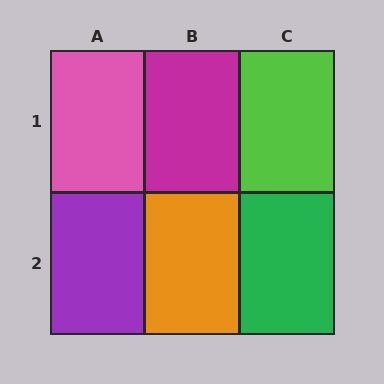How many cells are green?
1 cell is green.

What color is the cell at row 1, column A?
Pink.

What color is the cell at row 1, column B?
Magenta.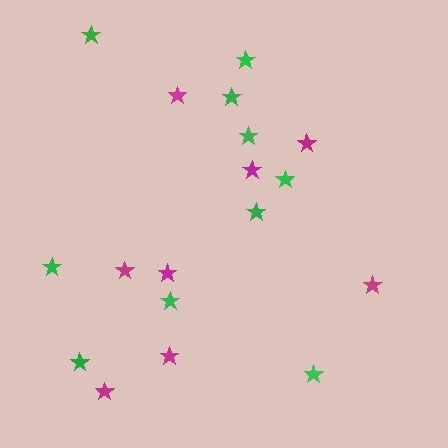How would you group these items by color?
There are 2 groups: one group of green stars (10) and one group of magenta stars (8).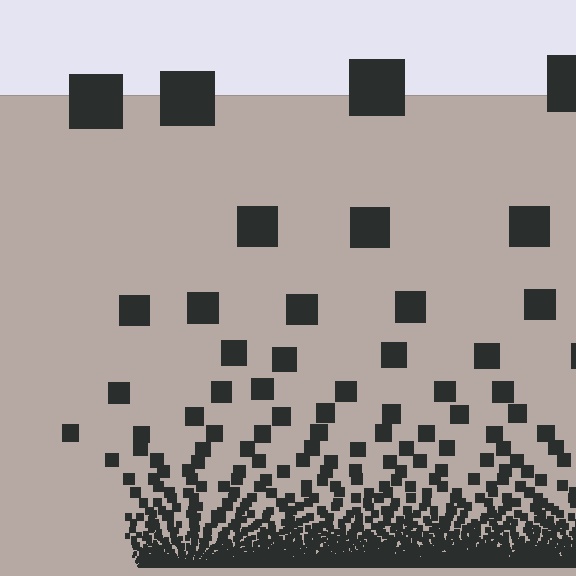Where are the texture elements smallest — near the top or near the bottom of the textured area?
Near the bottom.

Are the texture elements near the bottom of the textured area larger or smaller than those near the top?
Smaller. The gradient is inverted — elements near the bottom are smaller and denser.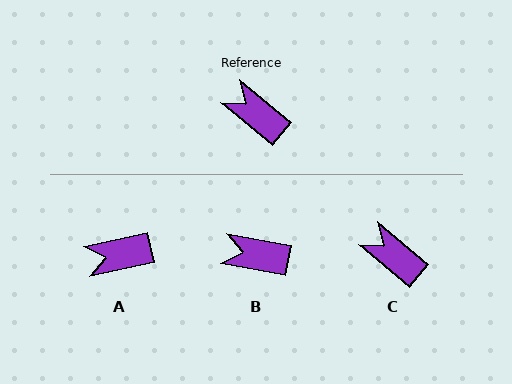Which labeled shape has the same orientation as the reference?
C.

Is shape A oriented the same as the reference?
No, it is off by about 52 degrees.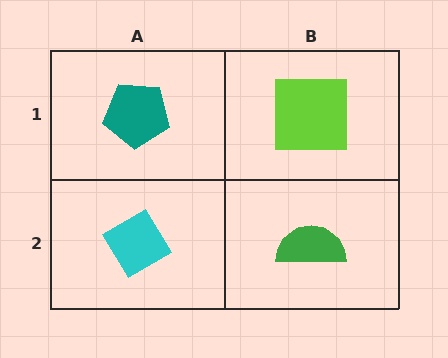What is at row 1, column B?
A lime square.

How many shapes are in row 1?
2 shapes.